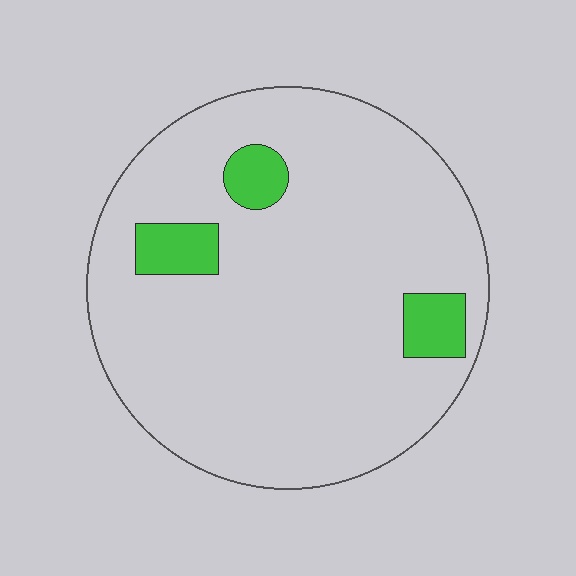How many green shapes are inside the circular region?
3.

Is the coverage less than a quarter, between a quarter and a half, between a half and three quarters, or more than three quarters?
Less than a quarter.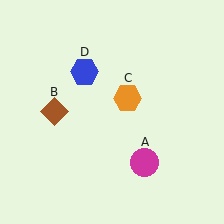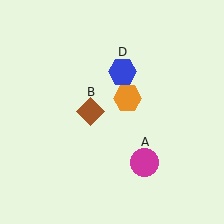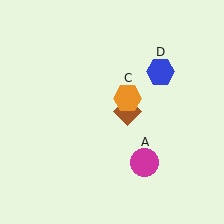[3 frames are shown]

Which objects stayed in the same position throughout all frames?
Magenta circle (object A) and orange hexagon (object C) remained stationary.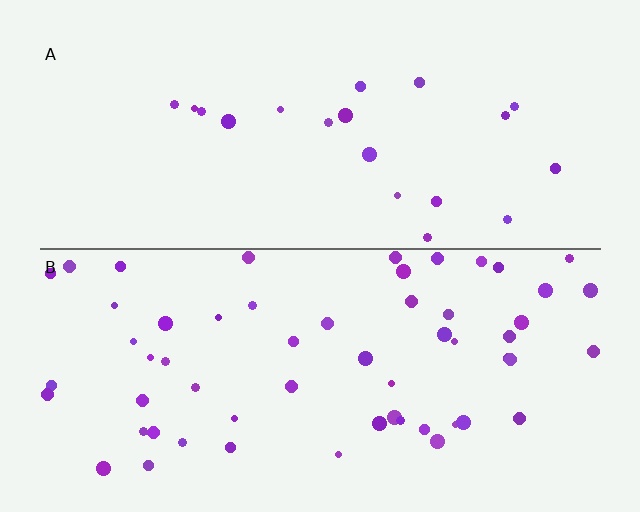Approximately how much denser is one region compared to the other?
Approximately 2.9× — region B over region A.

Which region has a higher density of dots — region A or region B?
B (the bottom).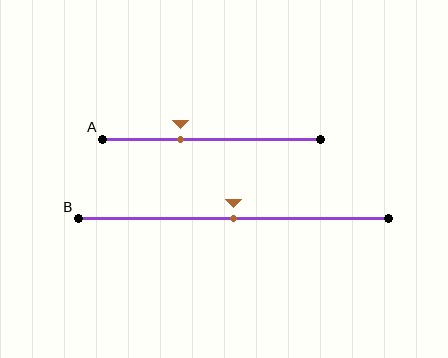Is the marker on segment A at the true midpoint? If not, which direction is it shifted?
No, the marker on segment A is shifted to the left by about 14% of the segment length.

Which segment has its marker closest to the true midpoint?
Segment B has its marker closest to the true midpoint.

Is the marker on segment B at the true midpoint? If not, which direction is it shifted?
Yes, the marker on segment B is at the true midpoint.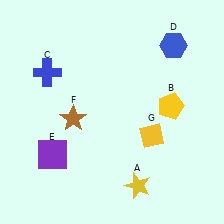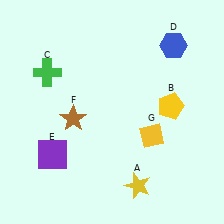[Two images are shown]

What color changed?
The cross (C) changed from blue in Image 1 to green in Image 2.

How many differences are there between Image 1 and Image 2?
There is 1 difference between the two images.